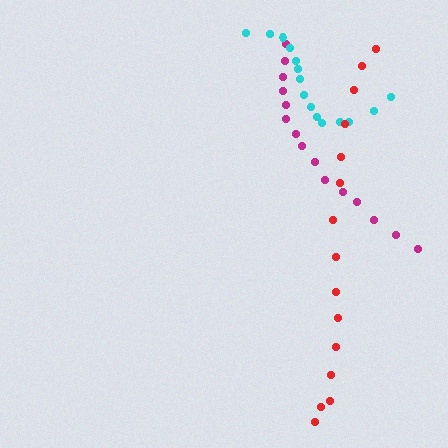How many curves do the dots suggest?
There are 3 distinct paths.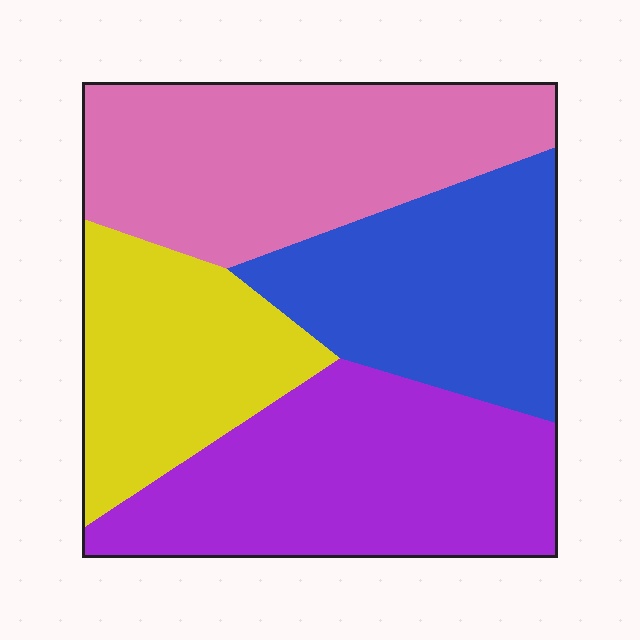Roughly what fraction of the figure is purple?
Purple takes up between a sixth and a third of the figure.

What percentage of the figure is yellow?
Yellow covers 19% of the figure.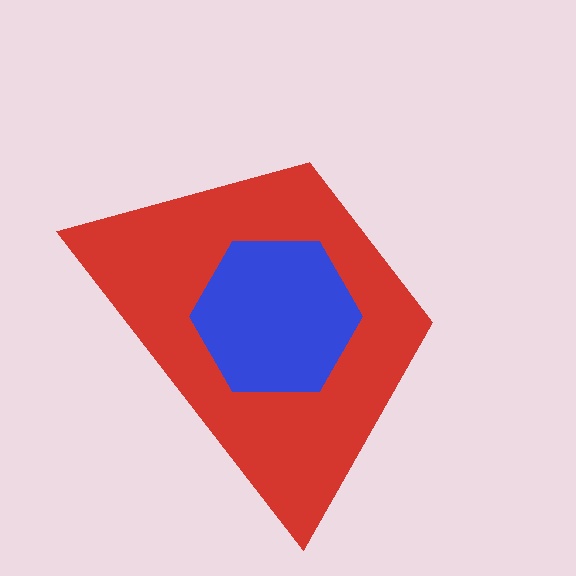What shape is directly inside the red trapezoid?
The blue hexagon.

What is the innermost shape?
The blue hexagon.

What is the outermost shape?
The red trapezoid.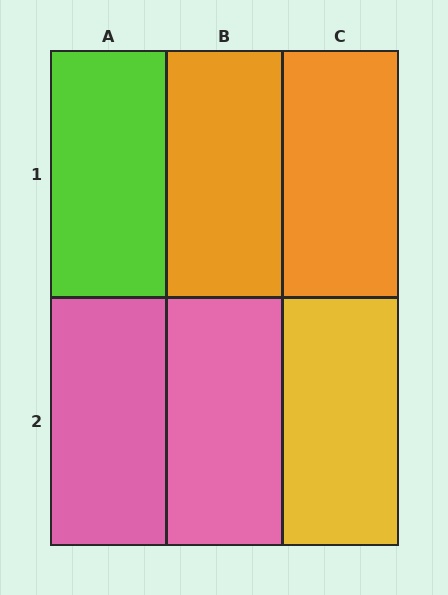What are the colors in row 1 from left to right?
Lime, orange, orange.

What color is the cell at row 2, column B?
Pink.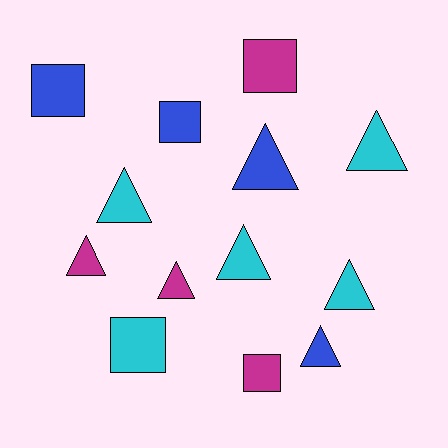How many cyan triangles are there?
There are 4 cyan triangles.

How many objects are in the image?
There are 13 objects.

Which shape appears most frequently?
Triangle, with 8 objects.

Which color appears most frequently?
Cyan, with 5 objects.